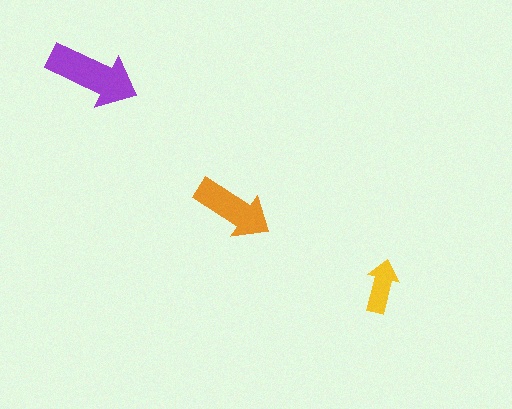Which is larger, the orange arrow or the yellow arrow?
The orange one.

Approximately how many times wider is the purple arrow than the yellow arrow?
About 1.5 times wider.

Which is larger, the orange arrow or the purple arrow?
The purple one.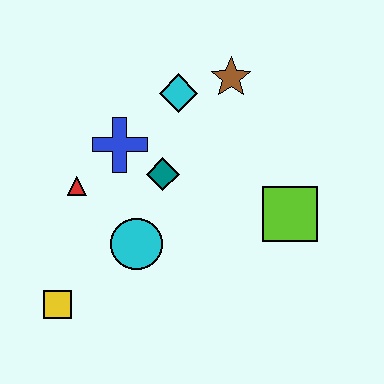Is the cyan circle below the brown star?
Yes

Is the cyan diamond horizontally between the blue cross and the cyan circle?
No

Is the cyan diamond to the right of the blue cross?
Yes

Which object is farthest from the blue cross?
The lime square is farthest from the blue cross.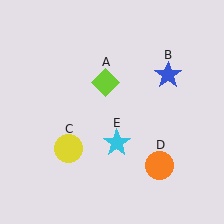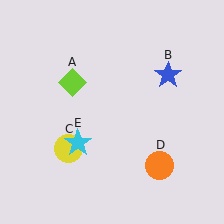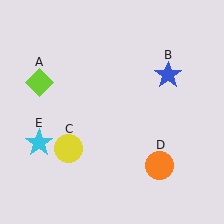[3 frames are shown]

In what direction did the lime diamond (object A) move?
The lime diamond (object A) moved left.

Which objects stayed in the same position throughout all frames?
Blue star (object B) and yellow circle (object C) and orange circle (object D) remained stationary.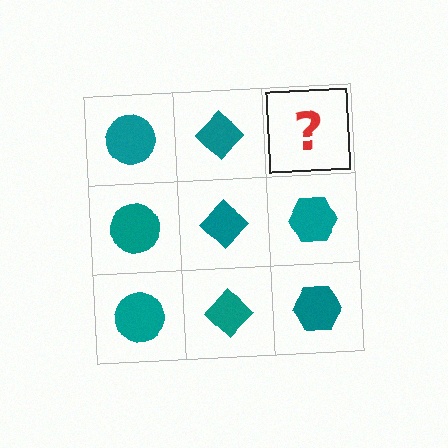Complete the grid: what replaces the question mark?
The question mark should be replaced with a teal hexagon.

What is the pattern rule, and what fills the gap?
The rule is that each column has a consistent shape. The gap should be filled with a teal hexagon.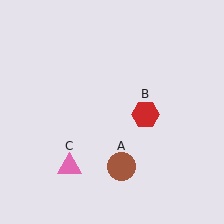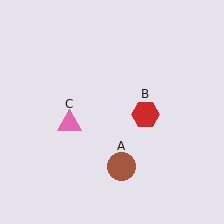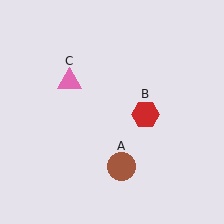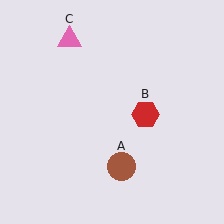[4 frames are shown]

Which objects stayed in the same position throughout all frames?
Brown circle (object A) and red hexagon (object B) remained stationary.